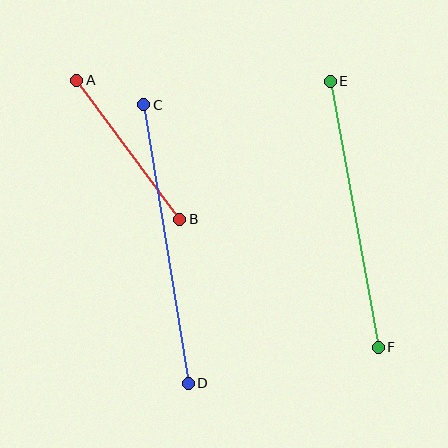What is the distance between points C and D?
The distance is approximately 282 pixels.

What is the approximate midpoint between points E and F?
The midpoint is at approximately (354, 214) pixels.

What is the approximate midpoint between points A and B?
The midpoint is at approximately (128, 150) pixels.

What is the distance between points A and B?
The distance is approximately 173 pixels.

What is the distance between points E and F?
The distance is approximately 270 pixels.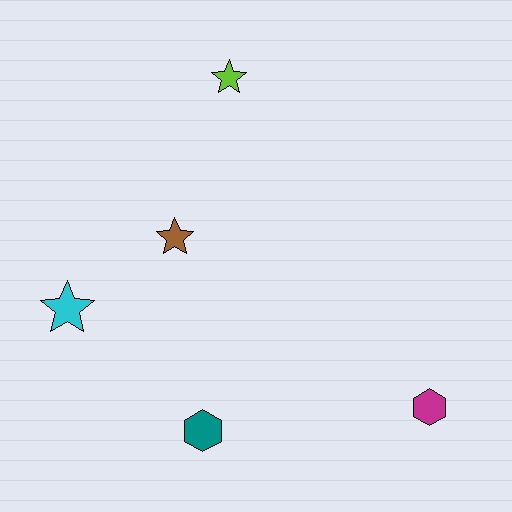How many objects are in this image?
There are 5 objects.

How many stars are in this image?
There are 3 stars.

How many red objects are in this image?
There are no red objects.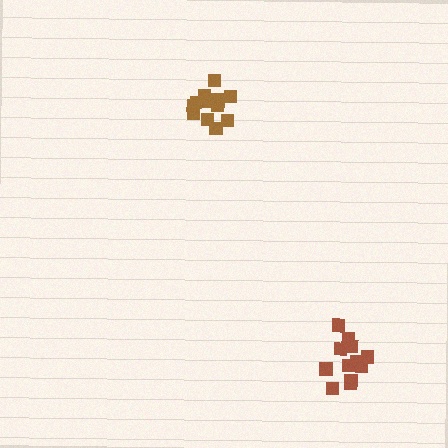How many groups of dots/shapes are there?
There are 2 groups.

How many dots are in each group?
Group 1: 12 dots, Group 2: 12 dots (24 total).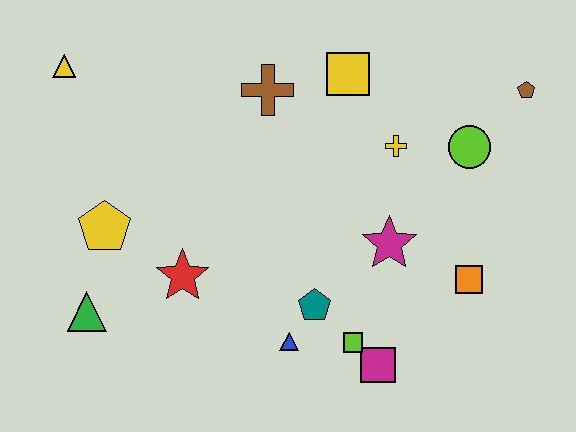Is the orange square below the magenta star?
Yes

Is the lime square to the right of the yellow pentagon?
Yes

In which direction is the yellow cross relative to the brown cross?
The yellow cross is to the right of the brown cross.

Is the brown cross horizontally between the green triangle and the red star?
No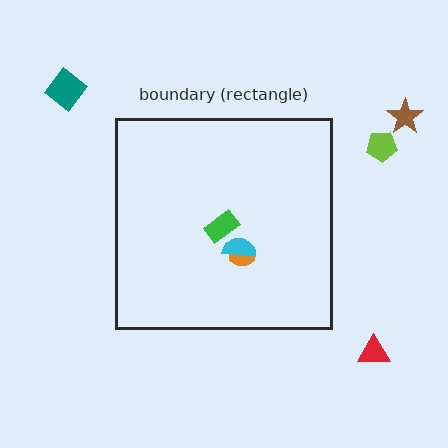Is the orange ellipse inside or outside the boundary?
Inside.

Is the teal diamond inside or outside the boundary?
Outside.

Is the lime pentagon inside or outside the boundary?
Outside.